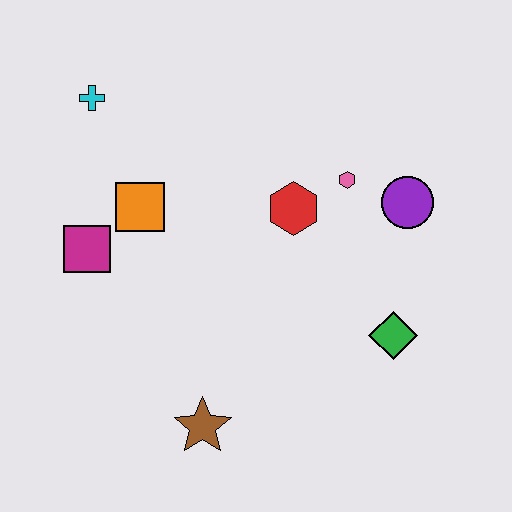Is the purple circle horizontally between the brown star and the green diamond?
No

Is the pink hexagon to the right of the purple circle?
No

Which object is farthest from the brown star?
The cyan cross is farthest from the brown star.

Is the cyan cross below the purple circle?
No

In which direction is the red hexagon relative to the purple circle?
The red hexagon is to the left of the purple circle.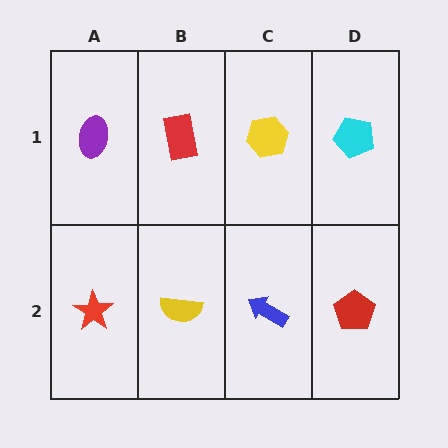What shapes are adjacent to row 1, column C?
A blue arrow (row 2, column C), a red rectangle (row 1, column B), a cyan pentagon (row 1, column D).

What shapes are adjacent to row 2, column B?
A red rectangle (row 1, column B), a red star (row 2, column A), a blue arrow (row 2, column C).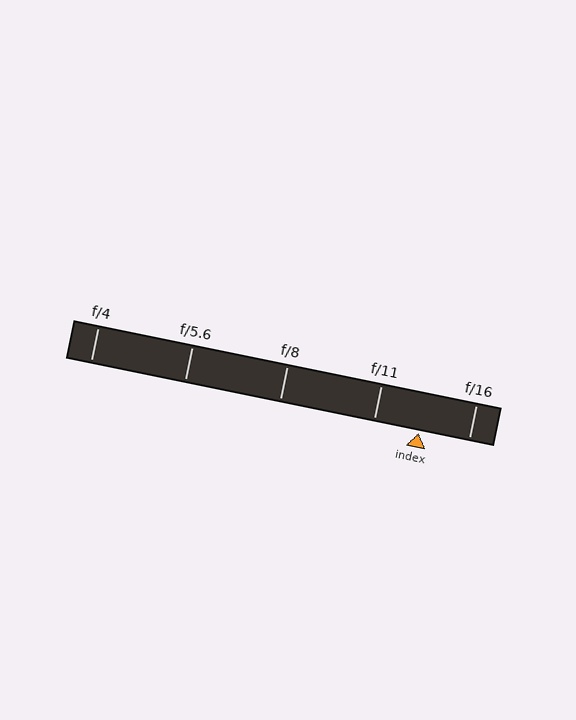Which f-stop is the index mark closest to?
The index mark is closest to f/11.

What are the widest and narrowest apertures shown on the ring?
The widest aperture shown is f/4 and the narrowest is f/16.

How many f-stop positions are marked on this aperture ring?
There are 5 f-stop positions marked.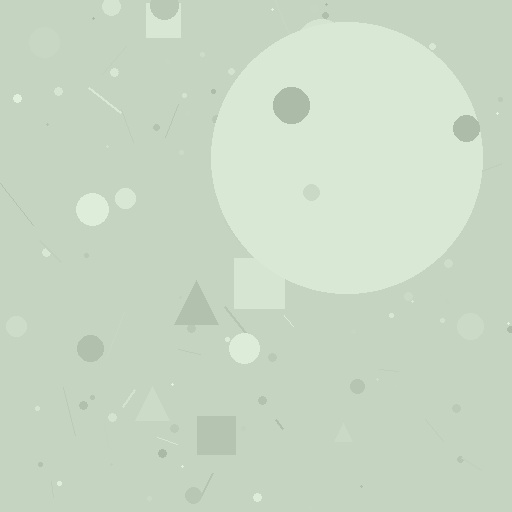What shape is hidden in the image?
A circle is hidden in the image.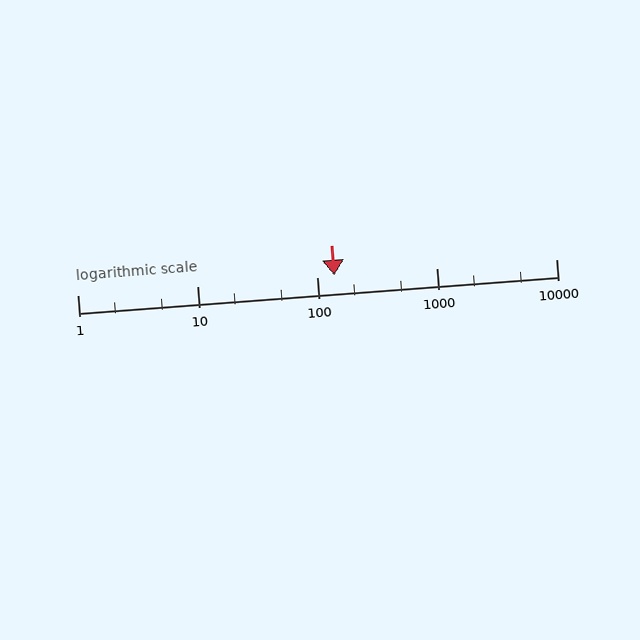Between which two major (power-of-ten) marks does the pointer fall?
The pointer is between 100 and 1000.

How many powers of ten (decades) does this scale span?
The scale spans 4 decades, from 1 to 10000.